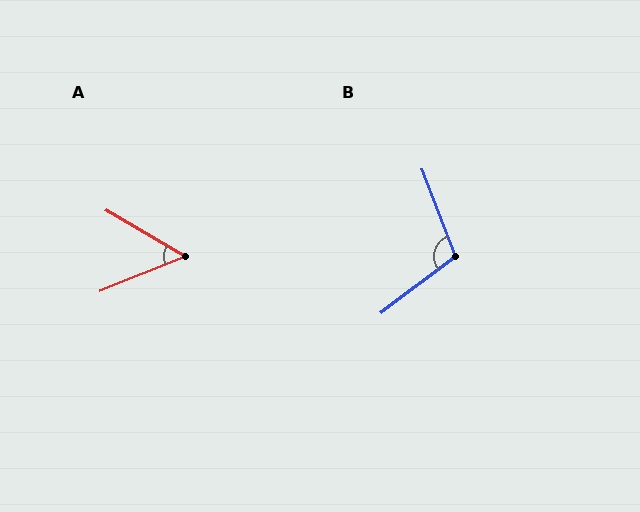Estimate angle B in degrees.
Approximately 106 degrees.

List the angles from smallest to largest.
A (52°), B (106°).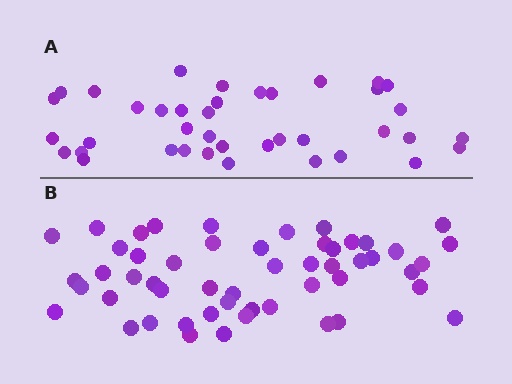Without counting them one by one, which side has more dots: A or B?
Region B (the bottom region) has more dots.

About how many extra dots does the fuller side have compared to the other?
Region B has approximately 15 more dots than region A.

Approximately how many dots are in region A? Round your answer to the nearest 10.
About 40 dots. (The exact count is 39, which rounds to 40.)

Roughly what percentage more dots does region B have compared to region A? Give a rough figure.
About 35% more.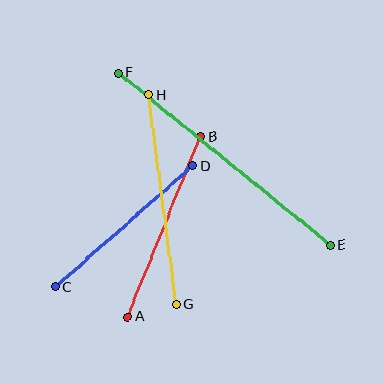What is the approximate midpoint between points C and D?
The midpoint is at approximately (124, 226) pixels.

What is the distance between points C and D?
The distance is approximately 183 pixels.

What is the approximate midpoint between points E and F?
The midpoint is at approximately (224, 159) pixels.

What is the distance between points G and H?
The distance is approximately 212 pixels.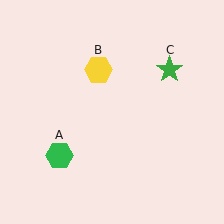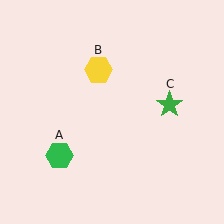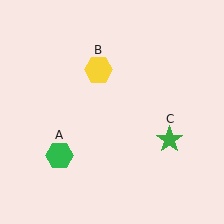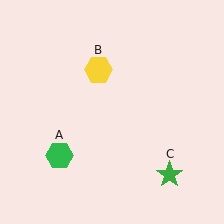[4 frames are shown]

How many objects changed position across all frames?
1 object changed position: green star (object C).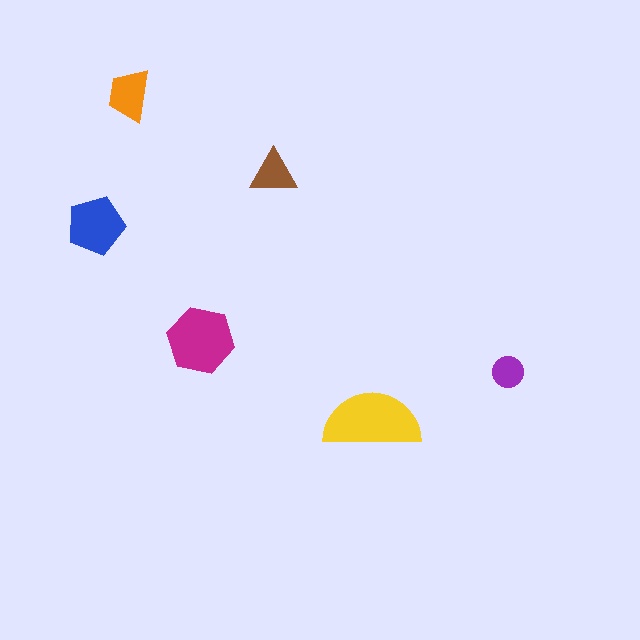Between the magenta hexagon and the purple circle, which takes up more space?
The magenta hexagon.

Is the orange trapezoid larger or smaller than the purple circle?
Larger.